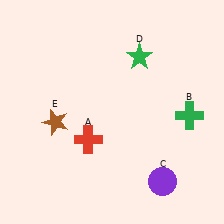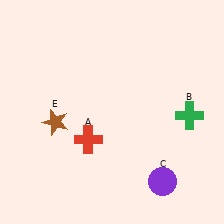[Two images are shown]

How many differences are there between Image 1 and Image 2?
There is 1 difference between the two images.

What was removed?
The green star (D) was removed in Image 2.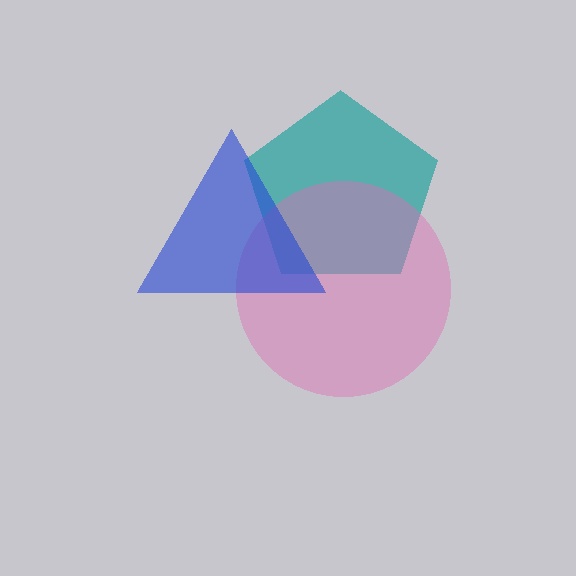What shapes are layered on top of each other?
The layered shapes are: a teal pentagon, a pink circle, a blue triangle.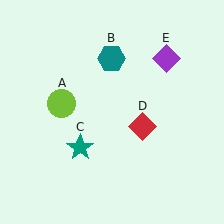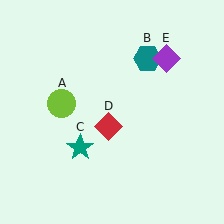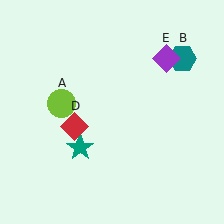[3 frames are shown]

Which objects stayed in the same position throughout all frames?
Lime circle (object A) and teal star (object C) and purple diamond (object E) remained stationary.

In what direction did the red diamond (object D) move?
The red diamond (object D) moved left.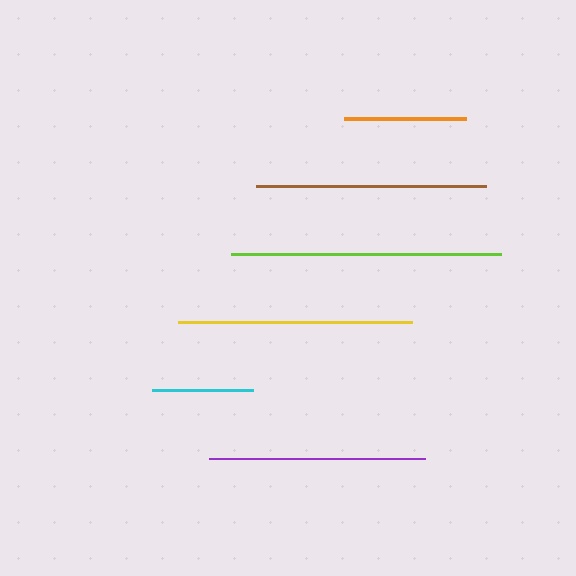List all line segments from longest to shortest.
From longest to shortest: lime, yellow, brown, purple, orange, cyan.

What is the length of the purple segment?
The purple segment is approximately 215 pixels long.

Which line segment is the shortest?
The cyan line is the shortest at approximately 101 pixels.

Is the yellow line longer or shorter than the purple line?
The yellow line is longer than the purple line.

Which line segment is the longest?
The lime line is the longest at approximately 270 pixels.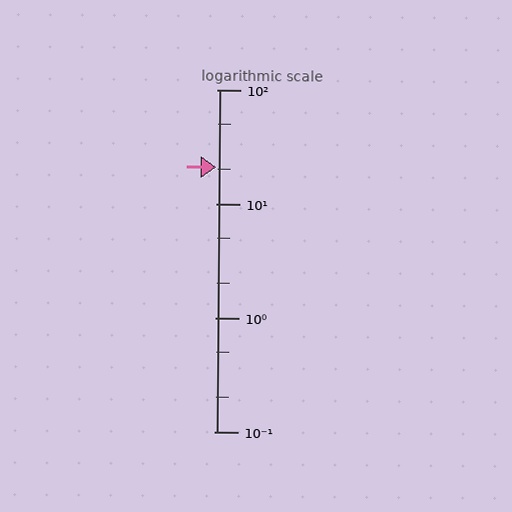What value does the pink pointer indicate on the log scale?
The pointer indicates approximately 21.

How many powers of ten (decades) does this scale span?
The scale spans 3 decades, from 0.1 to 100.